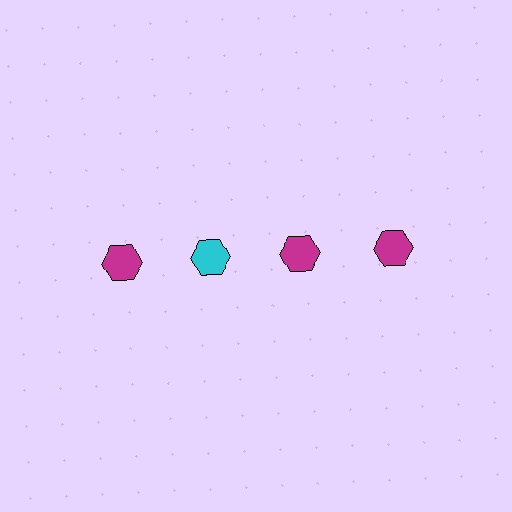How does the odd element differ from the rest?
It has a different color: cyan instead of magenta.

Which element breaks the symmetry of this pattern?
The cyan hexagon in the top row, second from left column breaks the symmetry. All other shapes are magenta hexagons.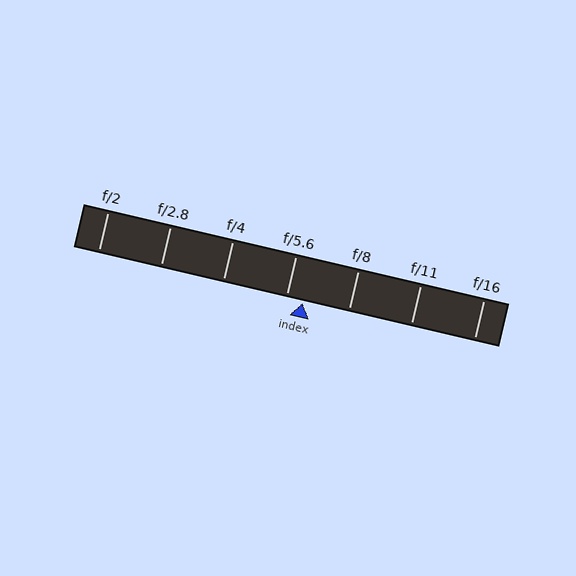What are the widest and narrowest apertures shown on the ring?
The widest aperture shown is f/2 and the narrowest is f/16.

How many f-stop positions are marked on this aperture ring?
There are 7 f-stop positions marked.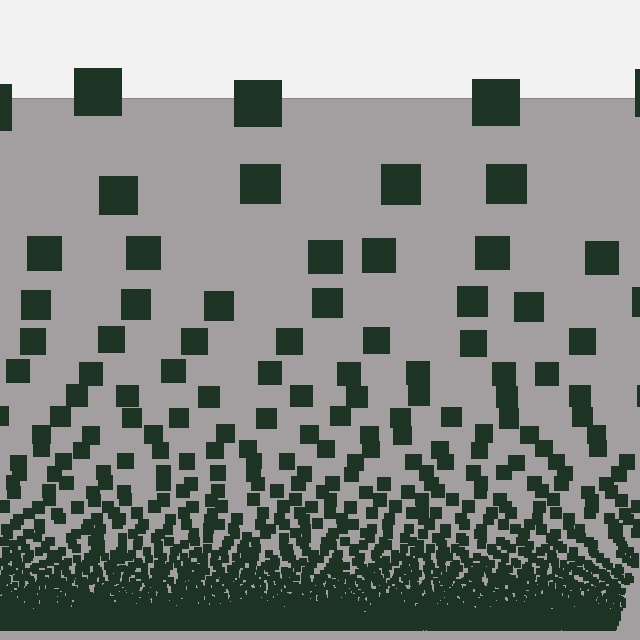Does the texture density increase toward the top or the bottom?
Density increases toward the bottom.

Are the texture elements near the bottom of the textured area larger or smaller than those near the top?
Smaller. The gradient is inverted — elements near the bottom are smaller and denser.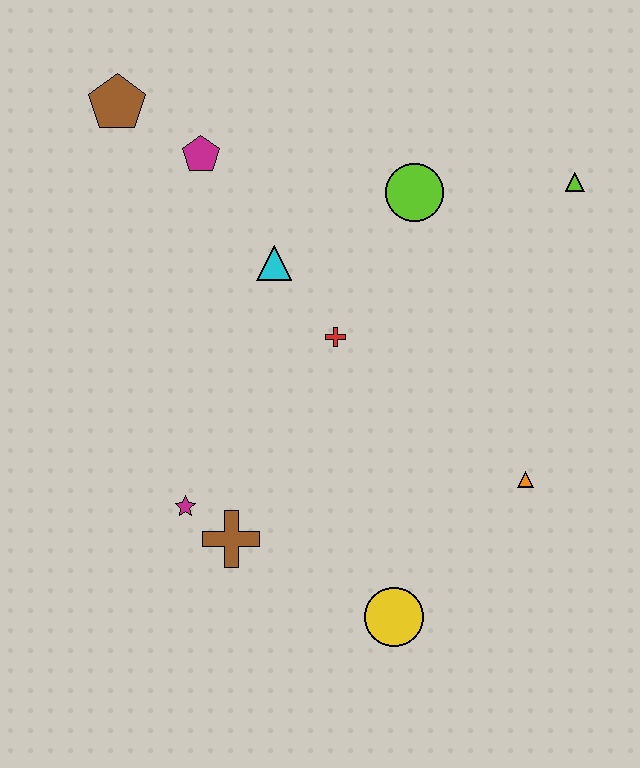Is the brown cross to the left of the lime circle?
Yes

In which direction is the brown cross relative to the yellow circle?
The brown cross is to the left of the yellow circle.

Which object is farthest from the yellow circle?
The brown pentagon is farthest from the yellow circle.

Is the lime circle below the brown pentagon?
Yes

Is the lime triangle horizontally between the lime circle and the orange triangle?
No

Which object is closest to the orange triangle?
The yellow circle is closest to the orange triangle.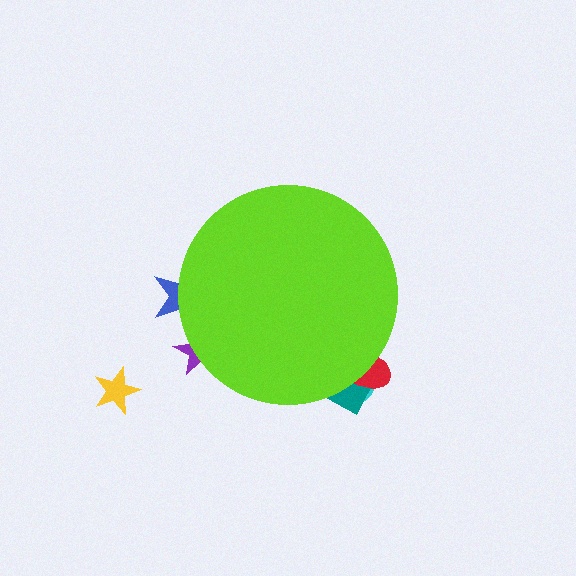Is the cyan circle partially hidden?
Yes, the cyan circle is partially hidden behind the lime circle.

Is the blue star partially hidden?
Yes, the blue star is partially hidden behind the lime circle.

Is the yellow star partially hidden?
No, the yellow star is fully visible.